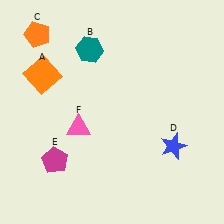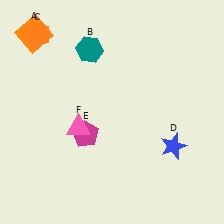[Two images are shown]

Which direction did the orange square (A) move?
The orange square (A) moved up.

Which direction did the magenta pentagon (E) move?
The magenta pentagon (E) moved right.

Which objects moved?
The objects that moved are: the orange square (A), the magenta pentagon (E).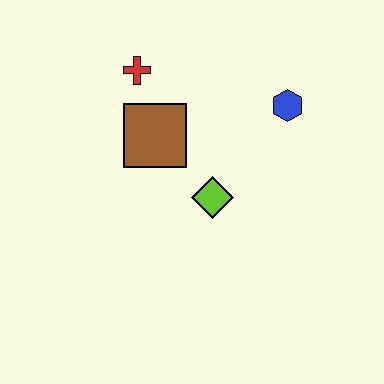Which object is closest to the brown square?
The red cross is closest to the brown square.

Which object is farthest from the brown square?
The blue hexagon is farthest from the brown square.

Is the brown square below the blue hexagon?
Yes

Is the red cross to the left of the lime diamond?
Yes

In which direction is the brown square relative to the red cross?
The brown square is below the red cross.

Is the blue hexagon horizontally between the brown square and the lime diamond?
No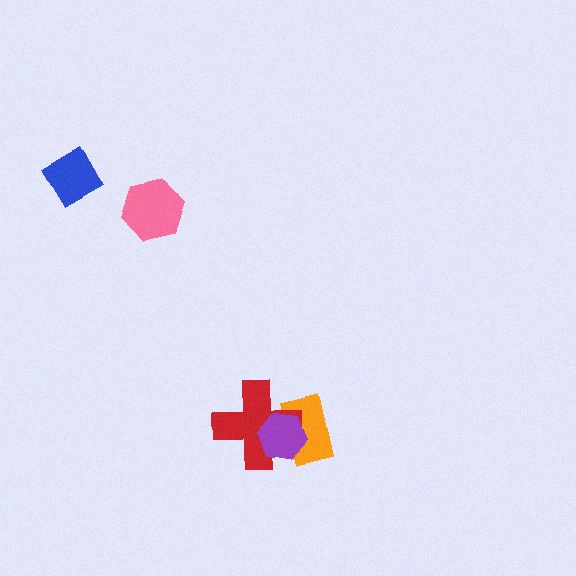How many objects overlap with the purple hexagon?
2 objects overlap with the purple hexagon.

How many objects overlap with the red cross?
2 objects overlap with the red cross.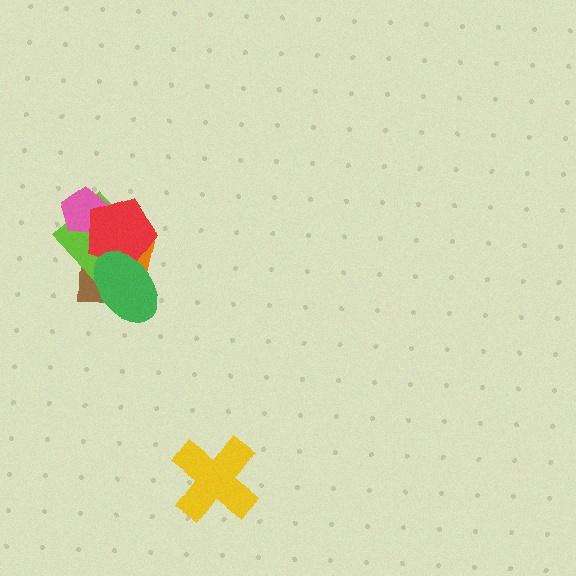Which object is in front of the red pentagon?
The green ellipse is in front of the red pentagon.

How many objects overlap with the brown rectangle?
4 objects overlap with the brown rectangle.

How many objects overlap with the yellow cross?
0 objects overlap with the yellow cross.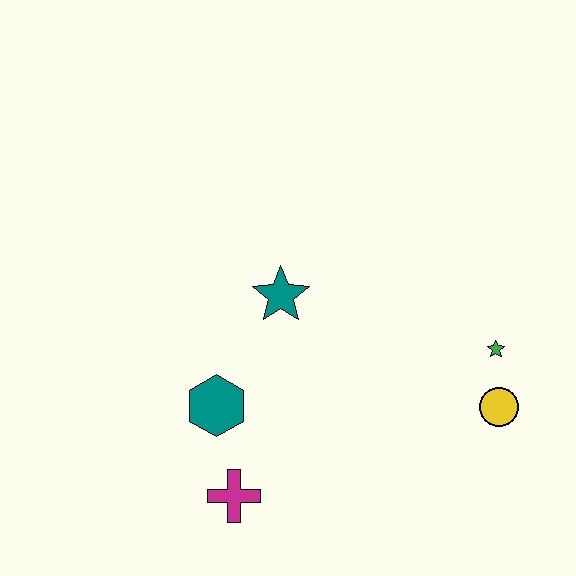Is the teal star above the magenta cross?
Yes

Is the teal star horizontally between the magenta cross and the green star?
Yes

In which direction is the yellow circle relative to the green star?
The yellow circle is below the green star.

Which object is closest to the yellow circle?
The green star is closest to the yellow circle.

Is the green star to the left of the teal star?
No